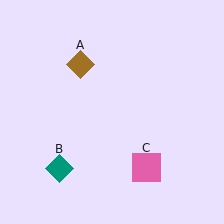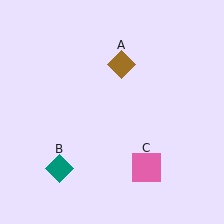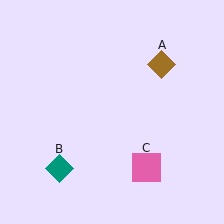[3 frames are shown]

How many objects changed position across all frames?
1 object changed position: brown diamond (object A).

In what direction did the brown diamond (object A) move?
The brown diamond (object A) moved right.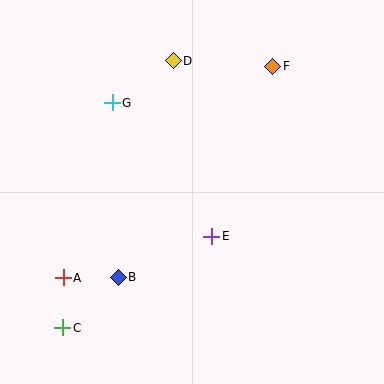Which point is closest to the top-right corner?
Point F is closest to the top-right corner.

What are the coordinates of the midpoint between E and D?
The midpoint between E and D is at (193, 149).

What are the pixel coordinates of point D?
Point D is at (173, 61).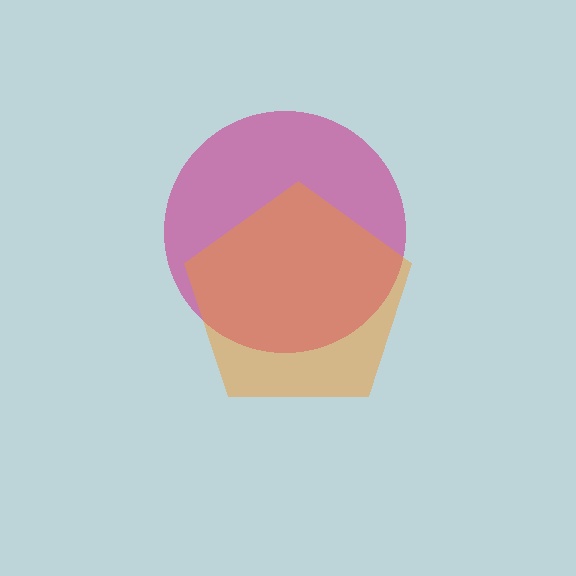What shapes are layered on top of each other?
The layered shapes are: a magenta circle, an orange pentagon.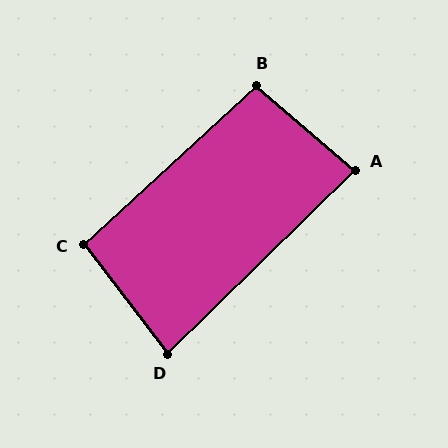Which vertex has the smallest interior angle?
D, at approximately 83 degrees.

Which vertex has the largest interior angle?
B, at approximately 97 degrees.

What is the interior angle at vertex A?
Approximately 85 degrees (acute).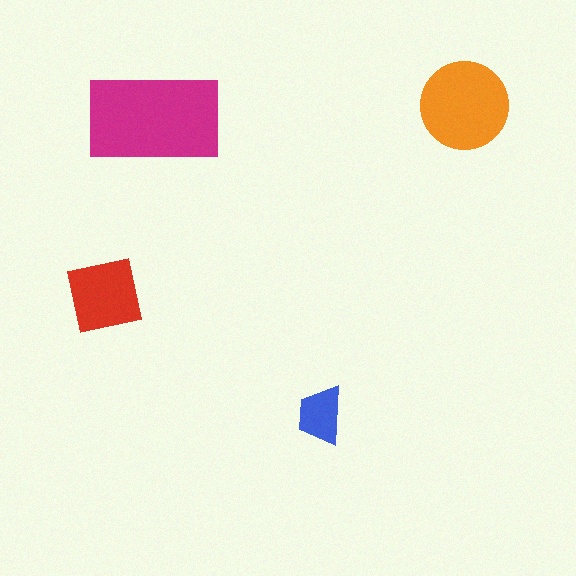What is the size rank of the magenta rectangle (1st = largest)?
1st.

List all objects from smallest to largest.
The blue trapezoid, the red square, the orange circle, the magenta rectangle.